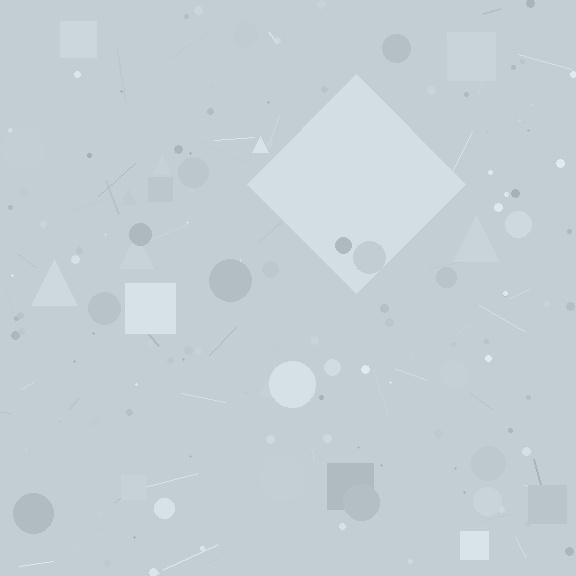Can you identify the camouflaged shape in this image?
The camouflaged shape is a diamond.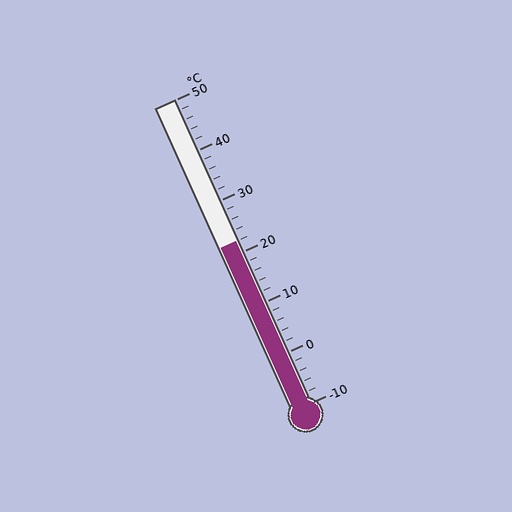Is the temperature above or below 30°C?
The temperature is below 30°C.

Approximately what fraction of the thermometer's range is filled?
The thermometer is filled to approximately 55% of its range.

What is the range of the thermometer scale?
The thermometer scale ranges from -10°C to 50°C.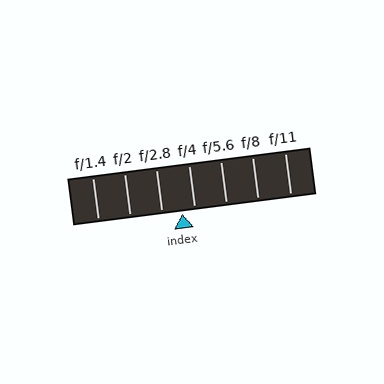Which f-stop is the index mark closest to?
The index mark is closest to f/4.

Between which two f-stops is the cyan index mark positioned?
The index mark is between f/2.8 and f/4.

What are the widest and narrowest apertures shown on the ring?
The widest aperture shown is f/1.4 and the narrowest is f/11.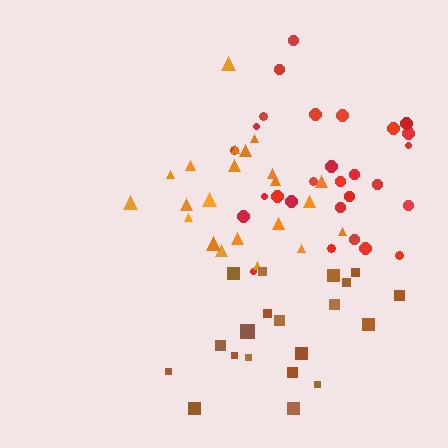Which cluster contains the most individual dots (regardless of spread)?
Red (29).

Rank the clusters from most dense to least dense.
red, brown, orange.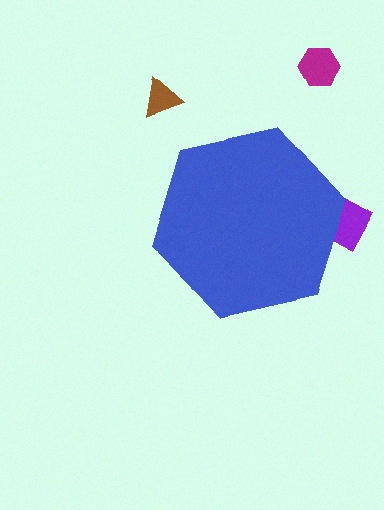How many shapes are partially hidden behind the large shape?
1 shape is partially hidden.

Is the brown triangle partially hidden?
No, the brown triangle is fully visible.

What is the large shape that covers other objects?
A blue hexagon.